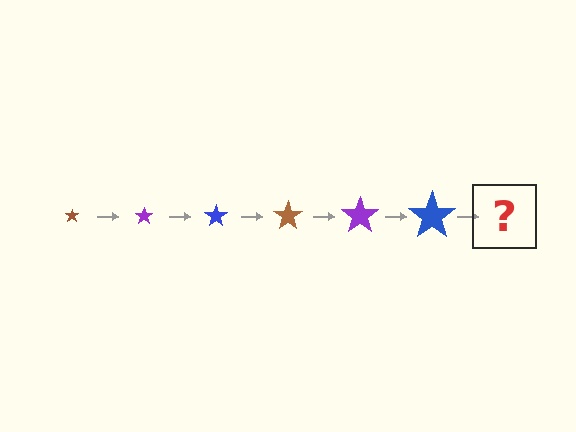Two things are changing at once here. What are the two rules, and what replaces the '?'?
The two rules are that the star grows larger each step and the color cycles through brown, purple, and blue. The '?' should be a brown star, larger than the previous one.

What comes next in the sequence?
The next element should be a brown star, larger than the previous one.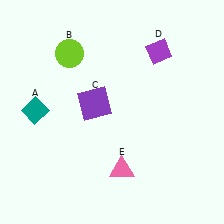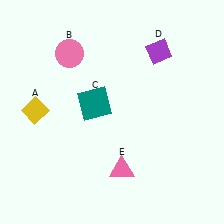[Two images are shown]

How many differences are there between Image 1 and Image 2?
There are 3 differences between the two images.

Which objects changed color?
A changed from teal to yellow. B changed from lime to pink. C changed from purple to teal.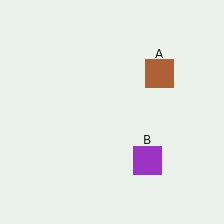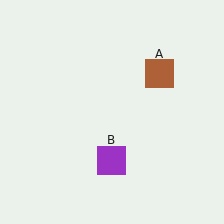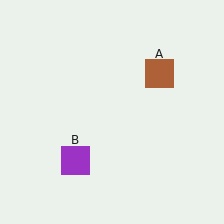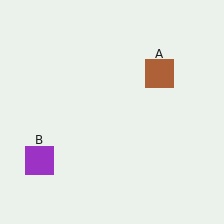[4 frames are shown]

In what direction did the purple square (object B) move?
The purple square (object B) moved left.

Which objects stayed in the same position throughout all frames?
Brown square (object A) remained stationary.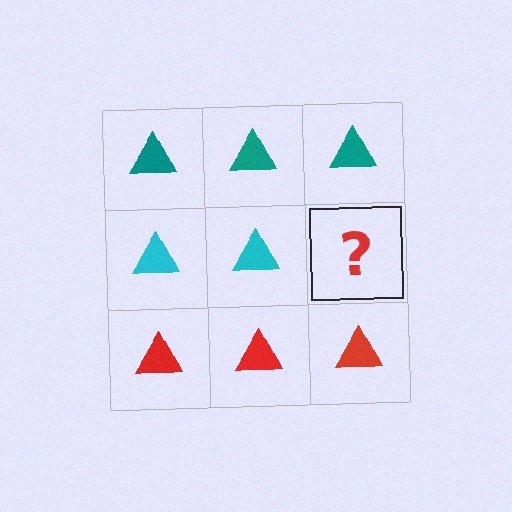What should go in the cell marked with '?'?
The missing cell should contain a cyan triangle.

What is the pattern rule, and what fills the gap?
The rule is that each row has a consistent color. The gap should be filled with a cyan triangle.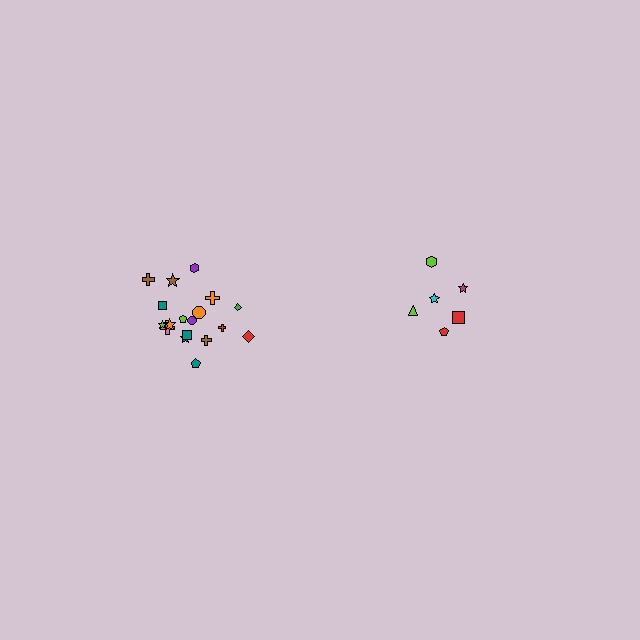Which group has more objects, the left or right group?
The left group.